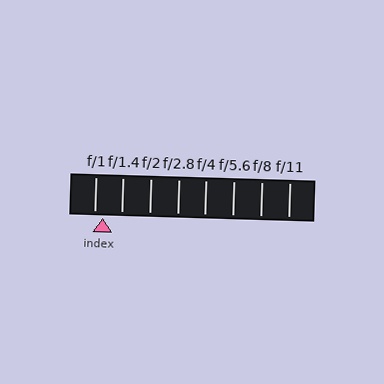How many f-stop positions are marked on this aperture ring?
There are 8 f-stop positions marked.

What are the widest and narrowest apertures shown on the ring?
The widest aperture shown is f/1 and the narrowest is f/11.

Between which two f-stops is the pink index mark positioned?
The index mark is between f/1 and f/1.4.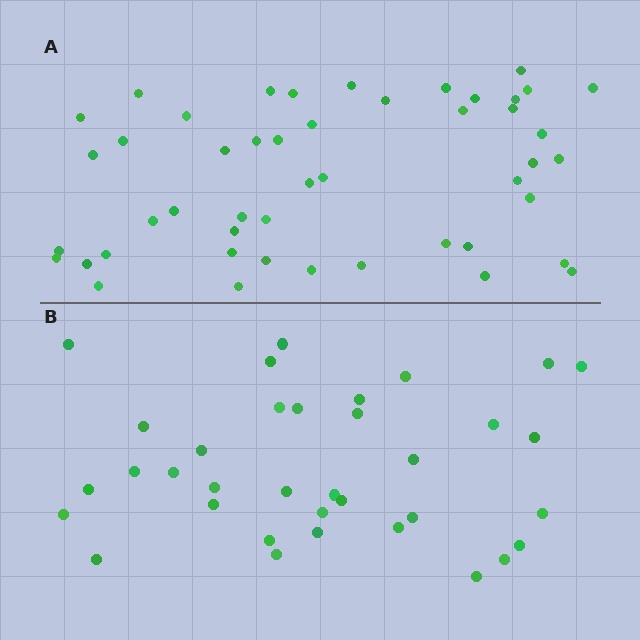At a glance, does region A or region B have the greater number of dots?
Region A (the top region) has more dots.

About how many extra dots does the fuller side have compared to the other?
Region A has approximately 15 more dots than region B.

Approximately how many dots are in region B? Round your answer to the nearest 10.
About 40 dots. (The exact count is 35, which rounds to 40.)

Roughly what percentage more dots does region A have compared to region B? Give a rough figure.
About 35% more.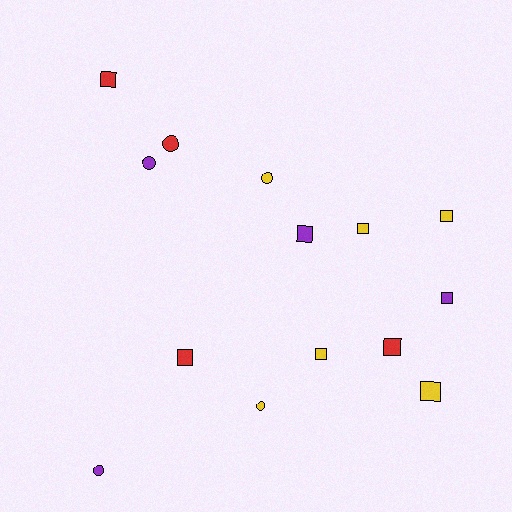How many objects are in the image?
There are 14 objects.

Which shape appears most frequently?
Square, with 9 objects.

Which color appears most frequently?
Yellow, with 6 objects.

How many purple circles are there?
There are 2 purple circles.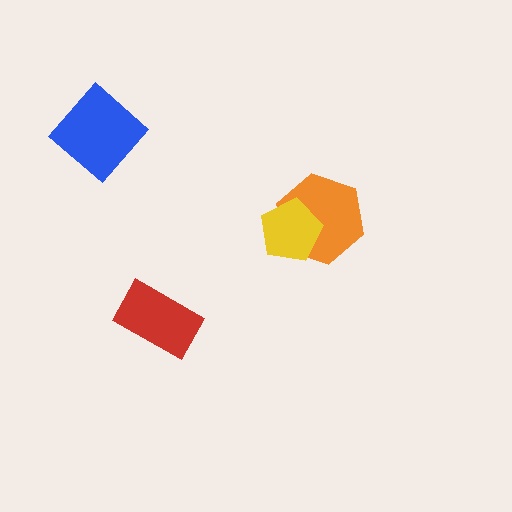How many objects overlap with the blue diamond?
0 objects overlap with the blue diamond.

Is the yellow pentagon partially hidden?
No, no other shape covers it.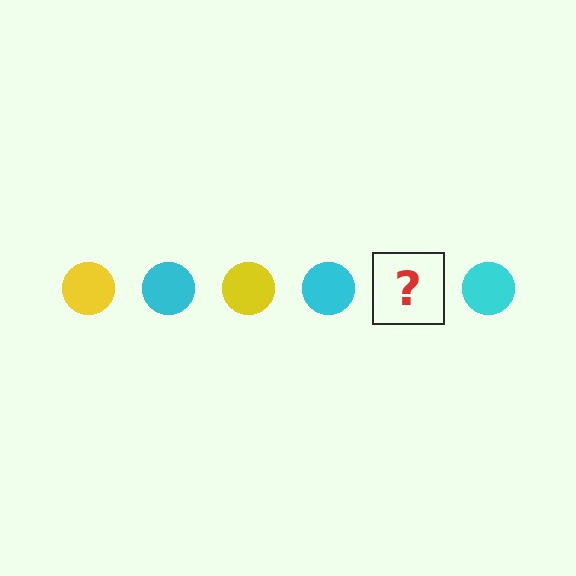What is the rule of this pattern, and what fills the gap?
The rule is that the pattern cycles through yellow, cyan circles. The gap should be filled with a yellow circle.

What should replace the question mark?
The question mark should be replaced with a yellow circle.